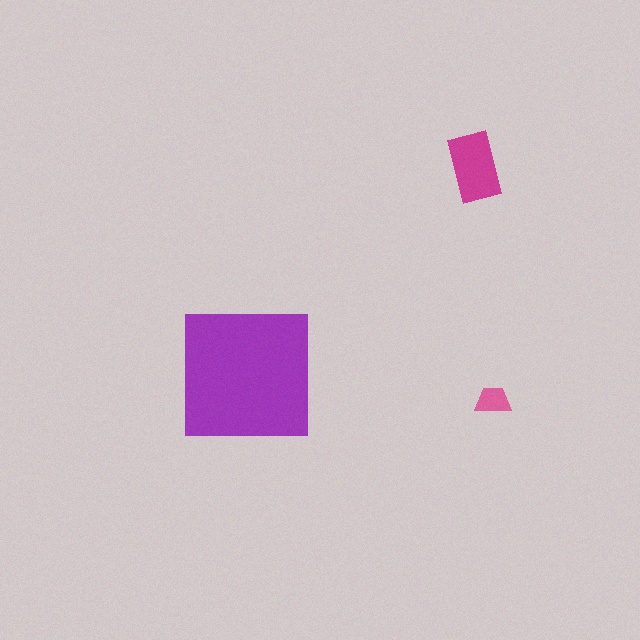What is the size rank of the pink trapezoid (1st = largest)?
3rd.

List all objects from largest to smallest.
The purple square, the magenta rectangle, the pink trapezoid.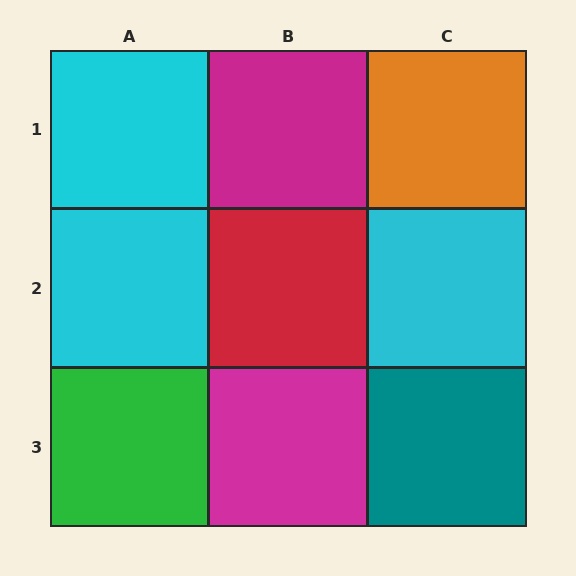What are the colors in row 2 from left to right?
Cyan, red, cyan.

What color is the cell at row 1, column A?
Cyan.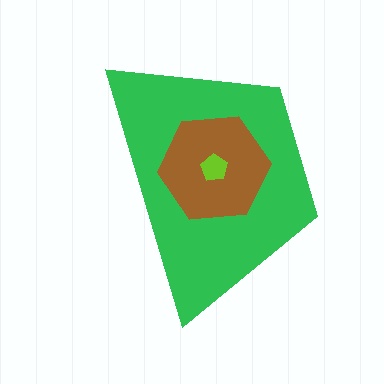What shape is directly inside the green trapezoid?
The brown hexagon.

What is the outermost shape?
The green trapezoid.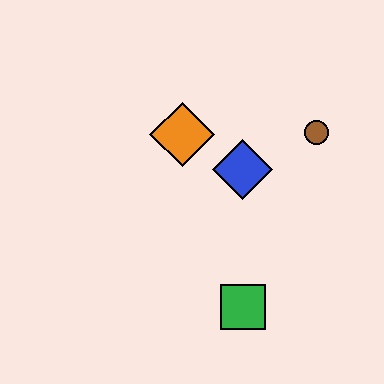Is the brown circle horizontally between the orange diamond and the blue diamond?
No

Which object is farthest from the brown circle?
The green square is farthest from the brown circle.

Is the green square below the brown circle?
Yes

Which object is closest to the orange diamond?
The blue diamond is closest to the orange diamond.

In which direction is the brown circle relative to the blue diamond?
The brown circle is to the right of the blue diamond.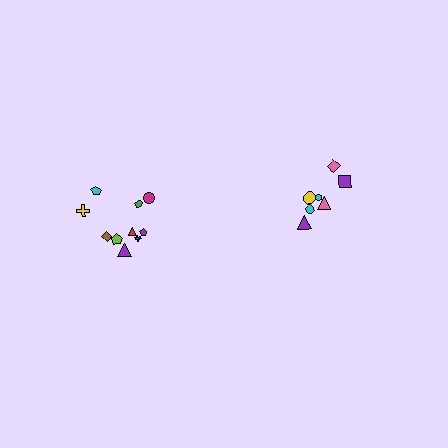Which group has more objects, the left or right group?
The left group.